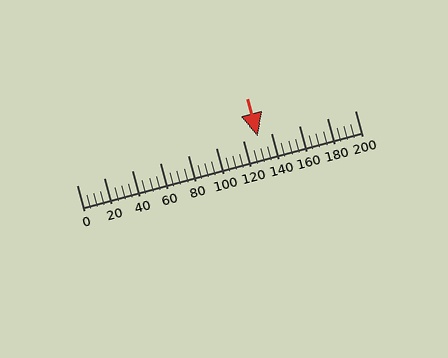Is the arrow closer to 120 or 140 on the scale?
The arrow is closer to 140.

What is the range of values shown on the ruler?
The ruler shows values from 0 to 200.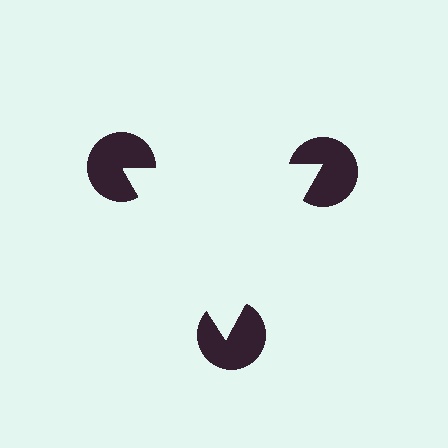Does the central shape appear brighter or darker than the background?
It typically appears slightly brighter than the background, even though no actual brightness change is drawn.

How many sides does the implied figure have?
3 sides.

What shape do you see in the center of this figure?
An illusory triangle — its edges are inferred from the aligned wedge cuts in the pac-man discs, not physically drawn.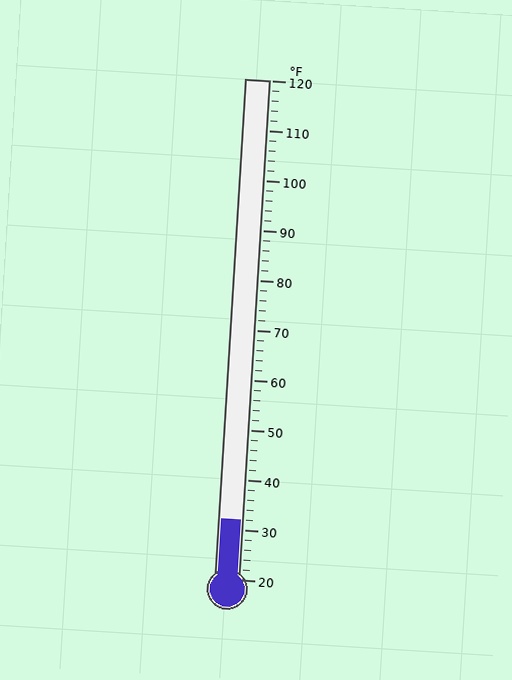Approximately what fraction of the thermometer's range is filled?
The thermometer is filled to approximately 10% of its range.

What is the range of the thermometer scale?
The thermometer scale ranges from 20°F to 120°F.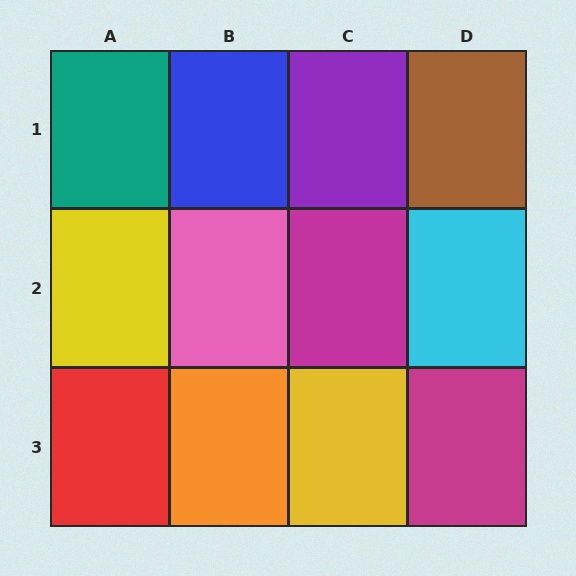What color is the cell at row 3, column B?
Orange.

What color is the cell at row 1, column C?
Purple.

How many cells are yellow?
2 cells are yellow.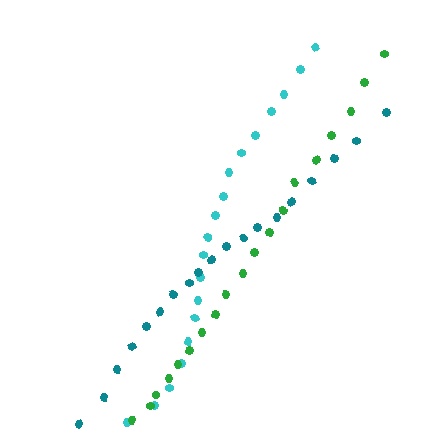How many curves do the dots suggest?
There are 3 distinct paths.